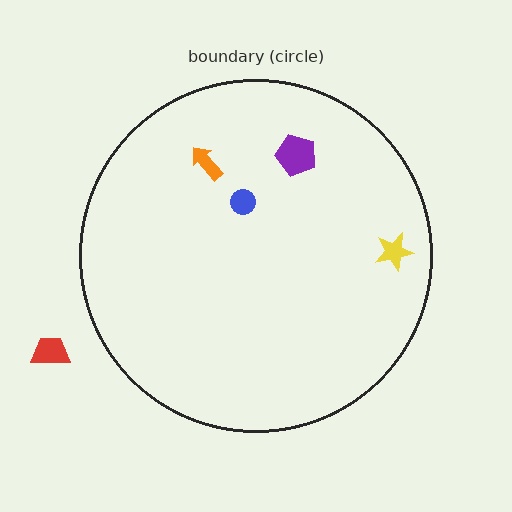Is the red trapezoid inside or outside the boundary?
Outside.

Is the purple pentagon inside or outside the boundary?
Inside.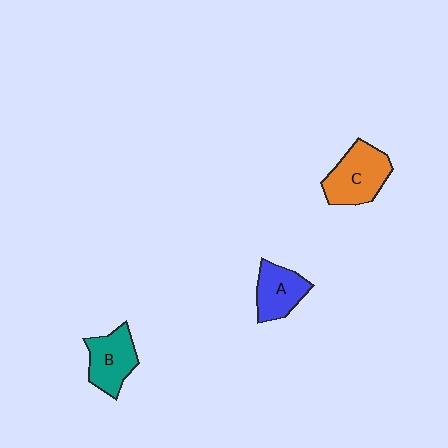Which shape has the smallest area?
Shape A (blue).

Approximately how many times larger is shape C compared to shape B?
Approximately 1.2 times.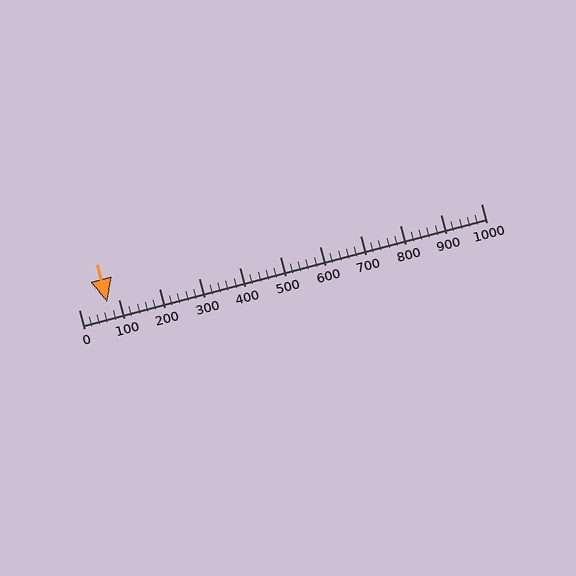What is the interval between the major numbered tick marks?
The major tick marks are spaced 100 units apart.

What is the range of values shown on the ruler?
The ruler shows values from 0 to 1000.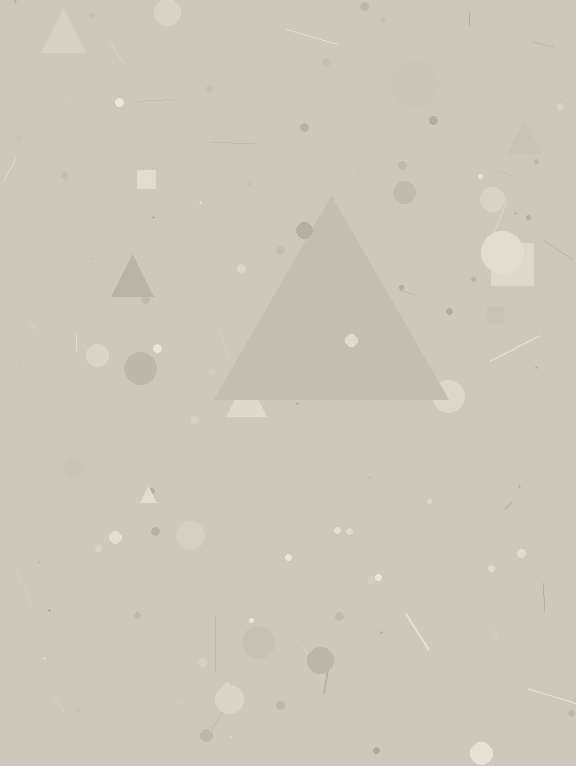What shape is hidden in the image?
A triangle is hidden in the image.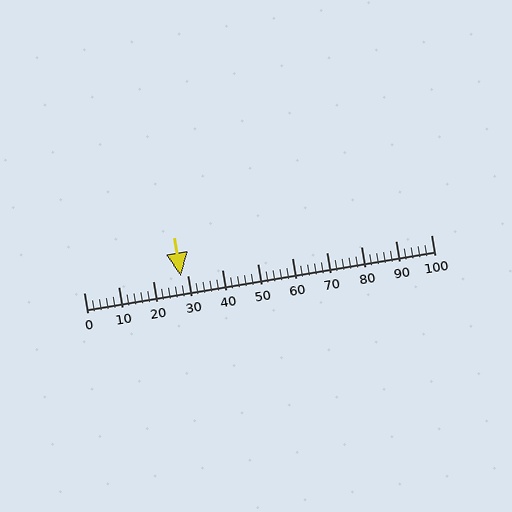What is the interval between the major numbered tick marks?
The major tick marks are spaced 10 units apart.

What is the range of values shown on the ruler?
The ruler shows values from 0 to 100.